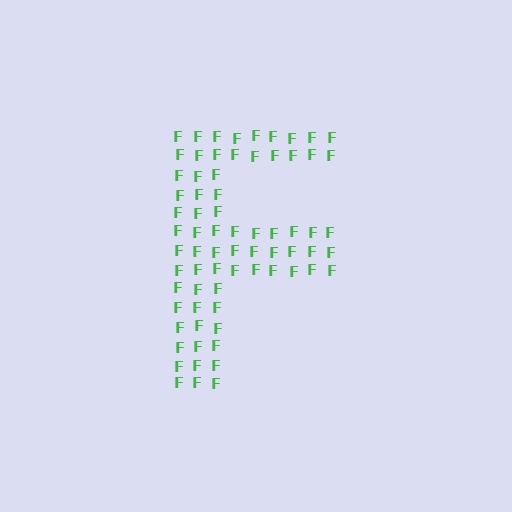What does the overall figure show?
The overall figure shows the letter F.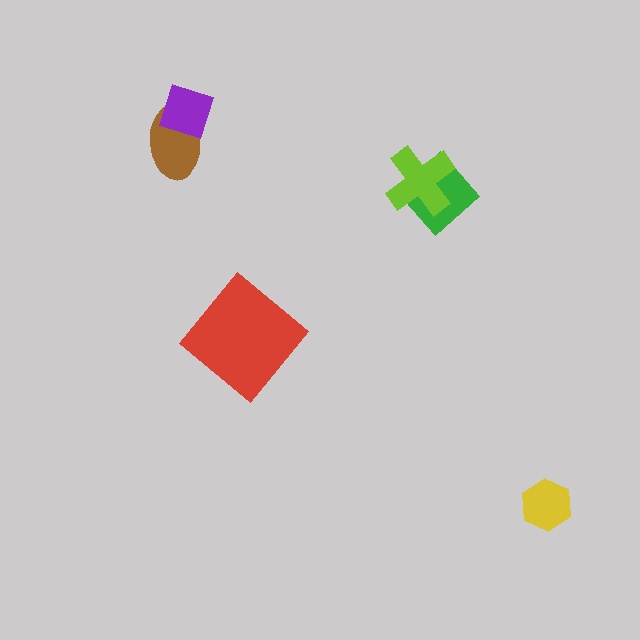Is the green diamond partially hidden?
Yes, it is partially covered by another shape.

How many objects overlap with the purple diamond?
1 object overlaps with the purple diamond.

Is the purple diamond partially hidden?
No, no other shape covers it.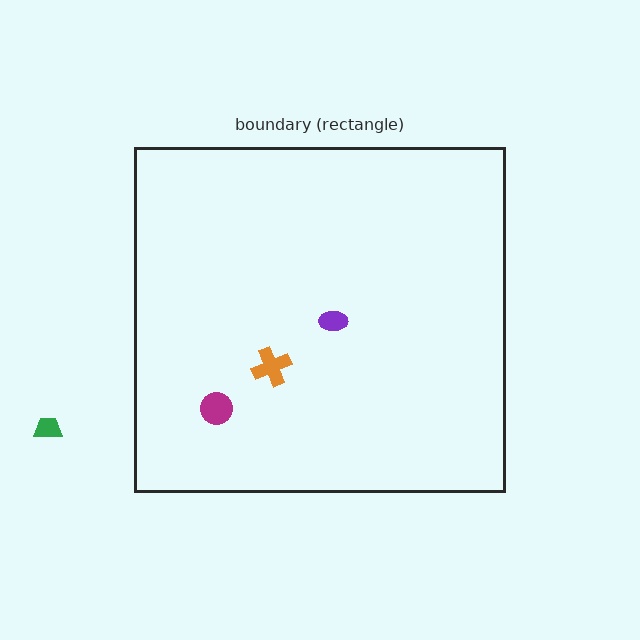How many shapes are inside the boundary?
3 inside, 1 outside.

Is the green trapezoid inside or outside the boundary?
Outside.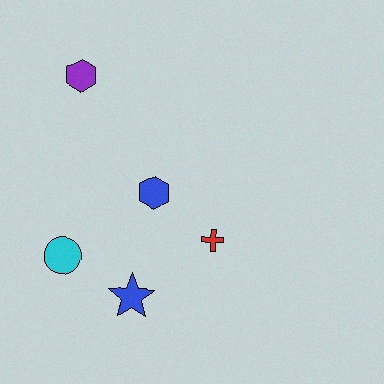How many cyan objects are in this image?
There is 1 cyan object.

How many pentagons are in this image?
There are no pentagons.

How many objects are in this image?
There are 5 objects.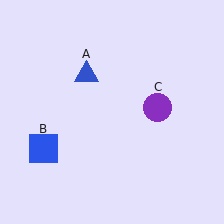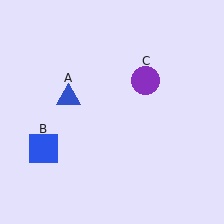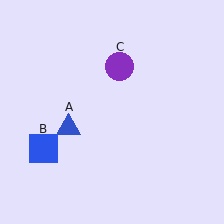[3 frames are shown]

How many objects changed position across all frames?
2 objects changed position: blue triangle (object A), purple circle (object C).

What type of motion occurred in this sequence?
The blue triangle (object A), purple circle (object C) rotated counterclockwise around the center of the scene.